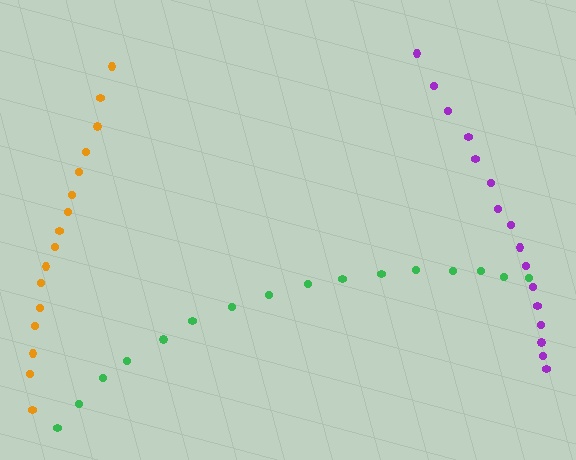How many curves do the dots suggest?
There are 3 distinct paths.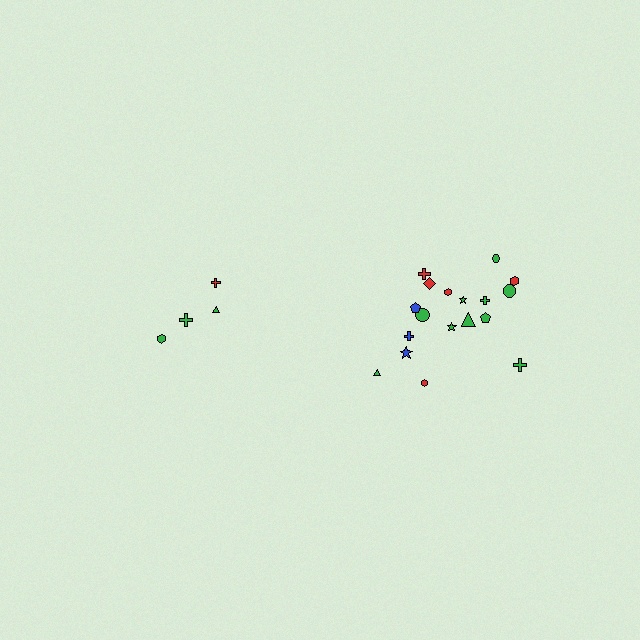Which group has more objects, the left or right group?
The right group.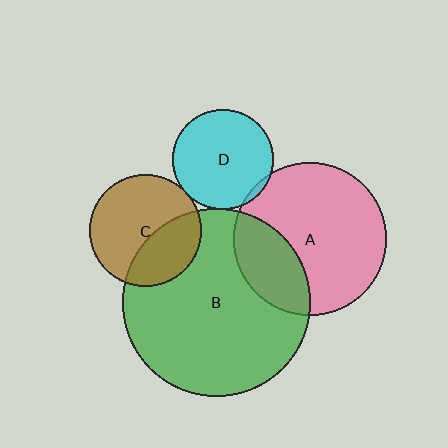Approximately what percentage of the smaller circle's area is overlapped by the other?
Approximately 5%.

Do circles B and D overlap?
Yes.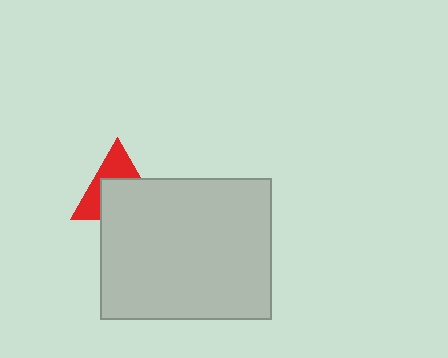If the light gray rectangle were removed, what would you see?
You would see the complete red triangle.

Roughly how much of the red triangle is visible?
A small part of it is visible (roughly 43%).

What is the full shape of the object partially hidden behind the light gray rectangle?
The partially hidden object is a red triangle.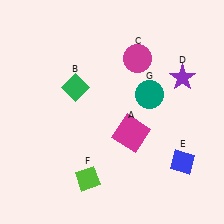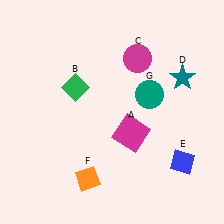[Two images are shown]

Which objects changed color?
D changed from purple to teal. F changed from lime to orange.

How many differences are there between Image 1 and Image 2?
There are 2 differences between the two images.